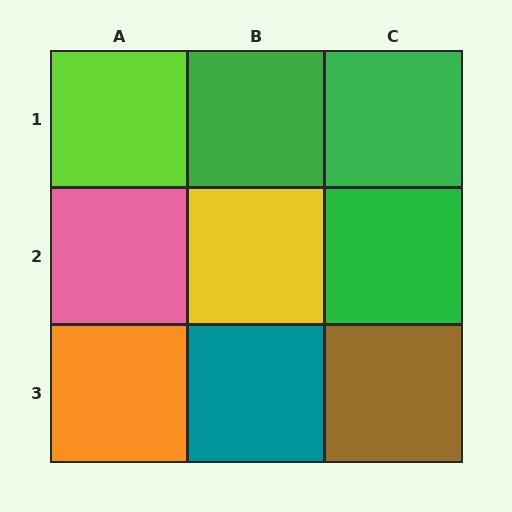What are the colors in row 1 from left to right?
Lime, green, green.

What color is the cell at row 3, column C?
Brown.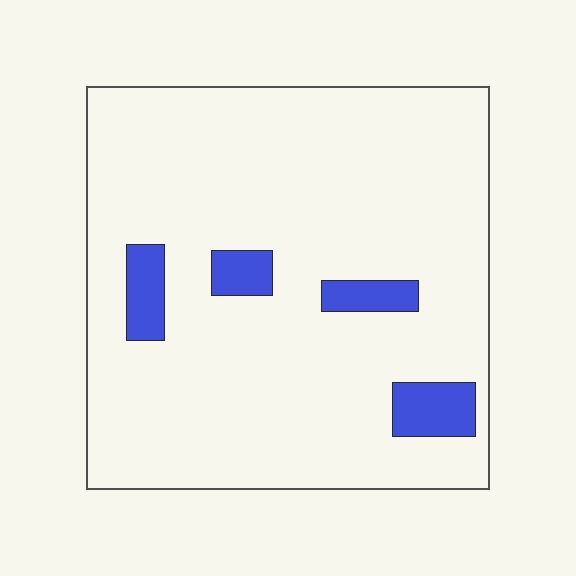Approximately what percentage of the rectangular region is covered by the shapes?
Approximately 10%.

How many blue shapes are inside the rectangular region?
4.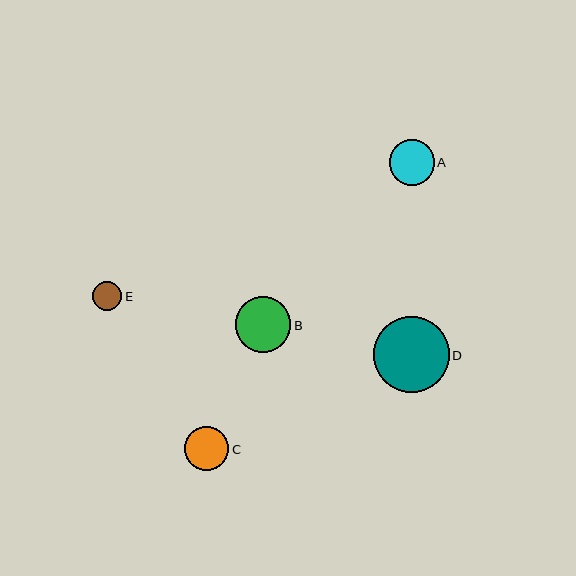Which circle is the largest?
Circle D is the largest with a size of approximately 75 pixels.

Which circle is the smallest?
Circle E is the smallest with a size of approximately 29 pixels.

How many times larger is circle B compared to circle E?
Circle B is approximately 1.9 times the size of circle E.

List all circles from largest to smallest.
From largest to smallest: D, B, A, C, E.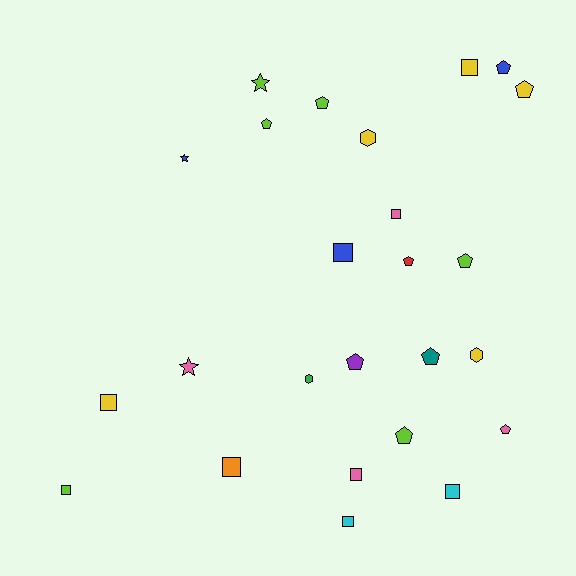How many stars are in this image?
There are 3 stars.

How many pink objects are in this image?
There are 4 pink objects.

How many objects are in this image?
There are 25 objects.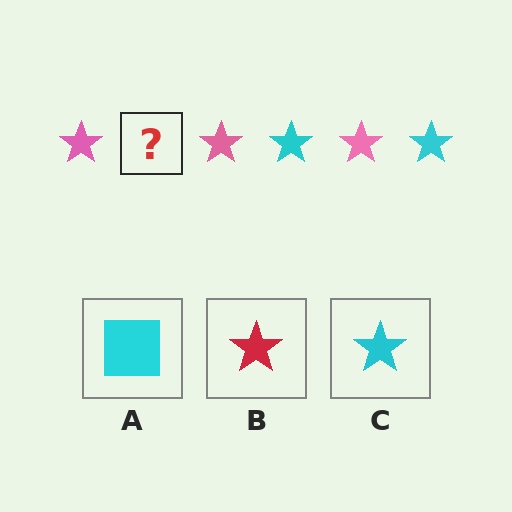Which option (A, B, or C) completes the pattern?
C.